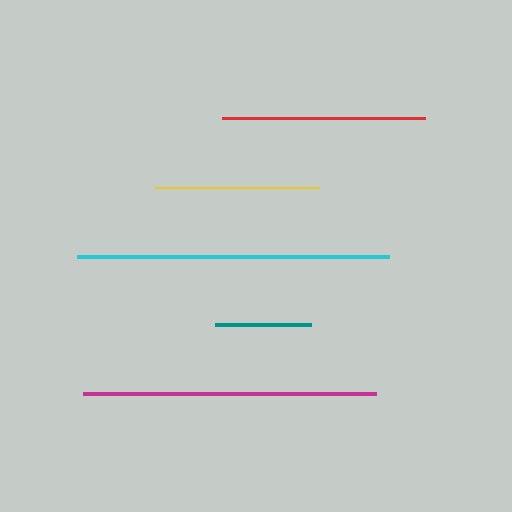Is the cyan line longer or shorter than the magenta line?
The cyan line is longer than the magenta line.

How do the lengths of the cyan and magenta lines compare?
The cyan and magenta lines are approximately the same length.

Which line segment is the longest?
The cyan line is the longest at approximately 312 pixels.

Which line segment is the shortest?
The teal line is the shortest at approximately 96 pixels.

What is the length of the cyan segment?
The cyan segment is approximately 312 pixels long.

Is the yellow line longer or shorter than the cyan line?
The cyan line is longer than the yellow line.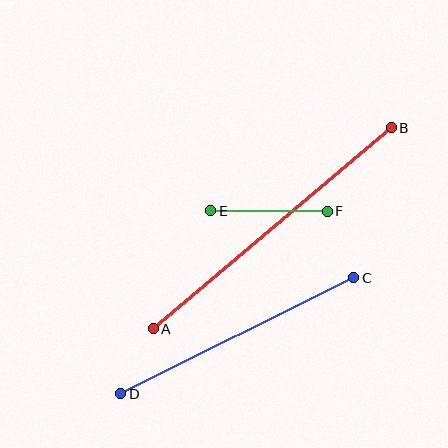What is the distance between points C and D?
The distance is approximately 260 pixels.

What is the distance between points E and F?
The distance is approximately 116 pixels.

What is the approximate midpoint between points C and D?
The midpoint is at approximately (237, 336) pixels.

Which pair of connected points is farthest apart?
Points A and B are farthest apart.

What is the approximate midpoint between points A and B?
The midpoint is at approximately (272, 228) pixels.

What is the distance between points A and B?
The distance is approximately 311 pixels.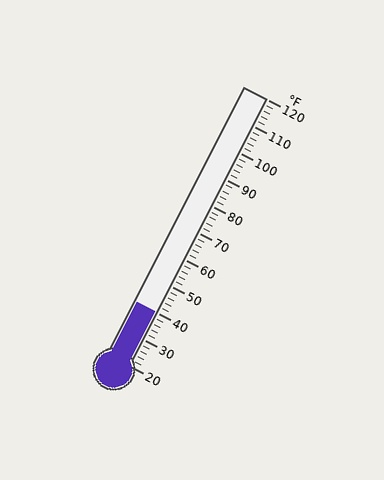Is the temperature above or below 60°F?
The temperature is below 60°F.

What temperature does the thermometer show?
The thermometer shows approximately 40°F.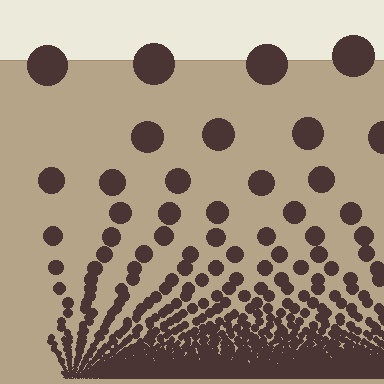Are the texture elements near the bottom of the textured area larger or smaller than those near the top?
Smaller. The gradient is inverted — elements near the bottom are smaller and denser.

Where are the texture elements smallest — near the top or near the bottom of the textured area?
Near the bottom.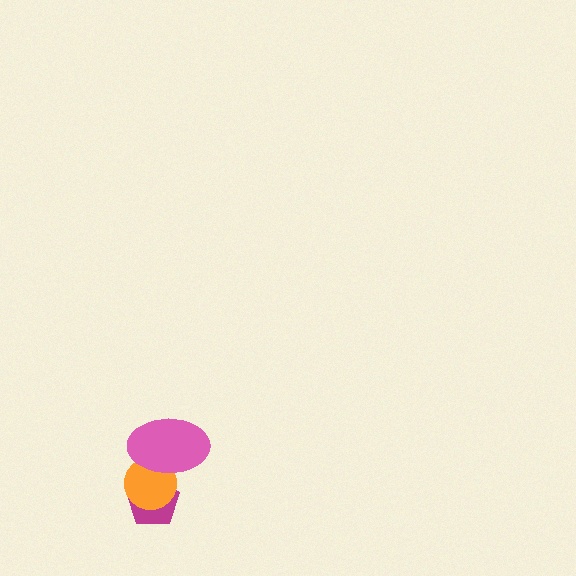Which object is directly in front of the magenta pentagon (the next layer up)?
The orange circle is directly in front of the magenta pentagon.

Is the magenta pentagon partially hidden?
Yes, it is partially covered by another shape.